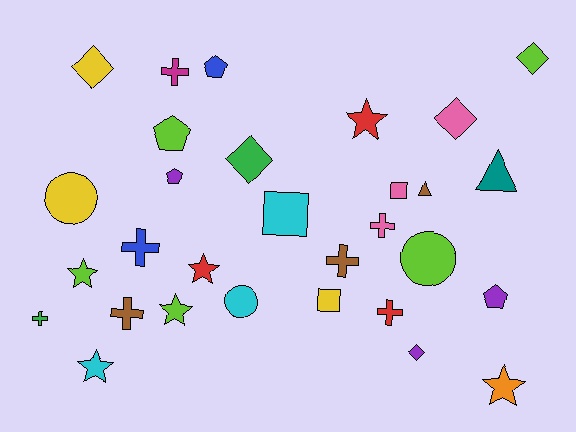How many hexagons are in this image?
There are no hexagons.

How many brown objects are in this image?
There are 3 brown objects.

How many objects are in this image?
There are 30 objects.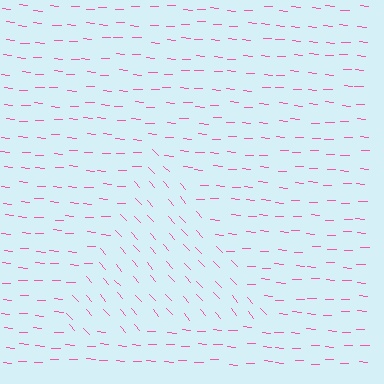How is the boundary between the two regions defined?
The boundary is defined purely by a change in line orientation (approximately 45 degrees difference). All lines are the same color and thickness.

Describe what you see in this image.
The image is filled with small pink line segments. A triangle region in the image has lines oriented differently from the surrounding lines, creating a visible texture boundary.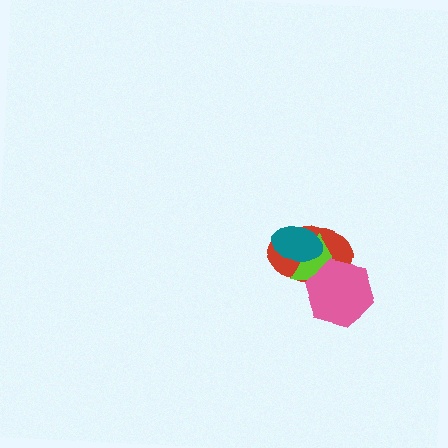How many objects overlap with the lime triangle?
3 objects overlap with the lime triangle.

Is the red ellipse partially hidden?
Yes, it is partially covered by another shape.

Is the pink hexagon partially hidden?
No, no other shape covers it.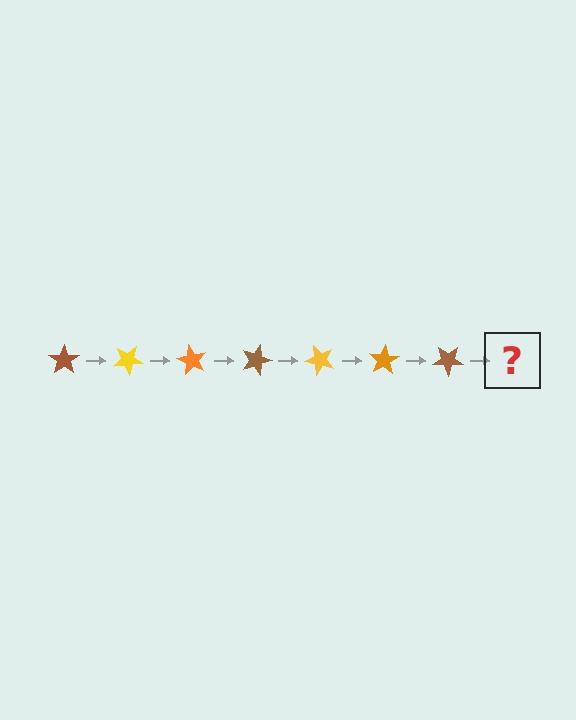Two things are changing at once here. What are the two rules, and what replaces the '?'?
The two rules are that it rotates 30 degrees each step and the color cycles through brown, yellow, and orange. The '?' should be a yellow star, rotated 210 degrees from the start.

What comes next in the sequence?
The next element should be a yellow star, rotated 210 degrees from the start.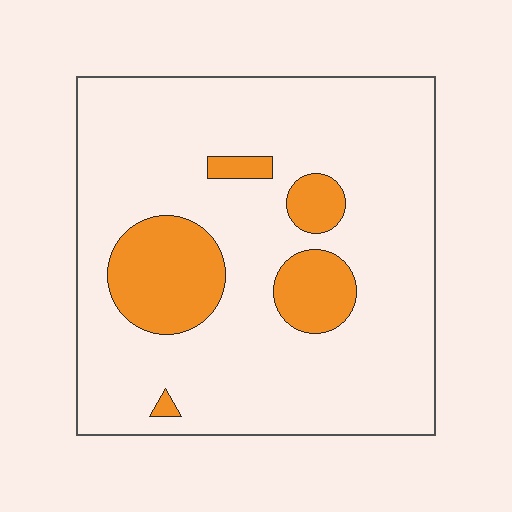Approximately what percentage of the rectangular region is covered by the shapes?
Approximately 15%.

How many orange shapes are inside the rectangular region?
5.